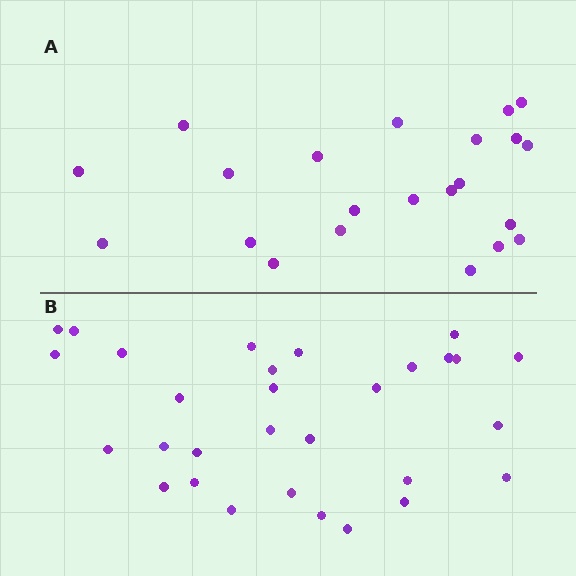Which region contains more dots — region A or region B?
Region B (the bottom region) has more dots.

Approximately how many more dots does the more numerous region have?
Region B has roughly 8 or so more dots than region A.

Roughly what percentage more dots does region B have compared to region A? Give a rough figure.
About 35% more.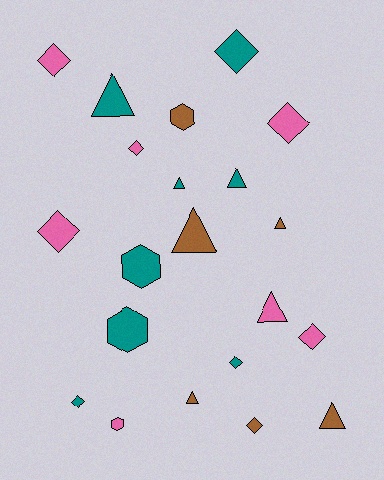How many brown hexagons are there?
There is 1 brown hexagon.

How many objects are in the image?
There are 21 objects.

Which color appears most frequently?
Teal, with 8 objects.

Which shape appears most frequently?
Diamond, with 9 objects.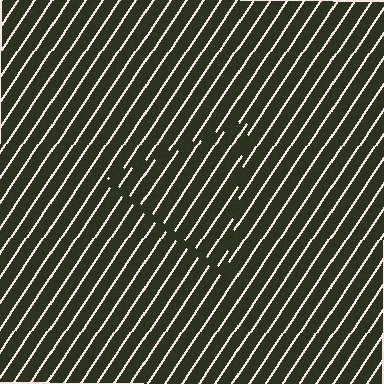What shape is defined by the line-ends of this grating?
An illusory triangle. The interior of the shape contains the same grating, shifted by half a period — the contour is defined by the phase discontinuity where line-ends from the inner and outer gratings abut.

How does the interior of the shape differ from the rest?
The interior of the shape contains the same grating, shifted by half a period — the contour is defined by the phase discontinuity where line-ends from the inner and outer gratings abut.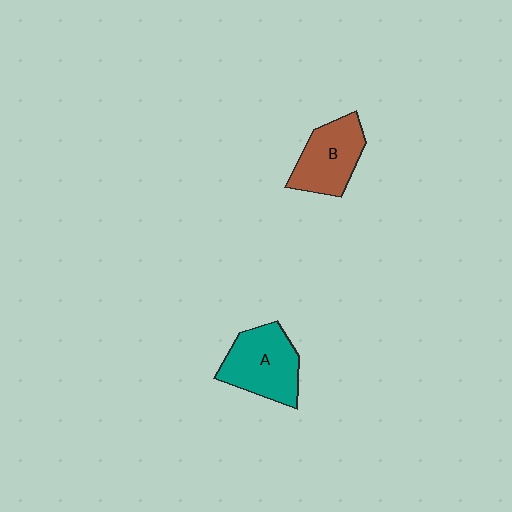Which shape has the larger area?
Shape A (teal).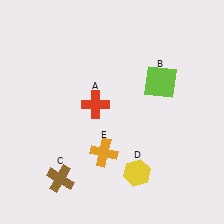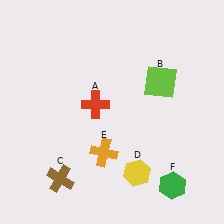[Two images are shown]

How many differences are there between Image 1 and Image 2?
There is 1 difference between the two images.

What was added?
A green hexagon (F) was added in Image 2.